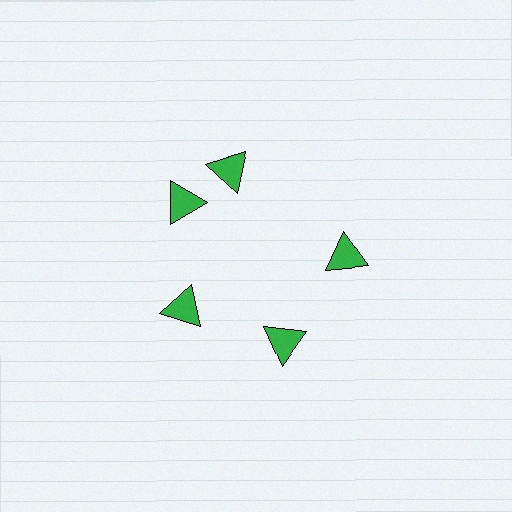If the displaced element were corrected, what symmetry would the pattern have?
It would have 5-fold rotational symmetry — the pattern would map onto itself every 72 degrees.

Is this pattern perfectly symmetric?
No. The 5 green triangles are arranged in a ring, but one element near the 1 o'clock position is rotated out of alignment along the ring, breaking the 5-fold rotational symmetry.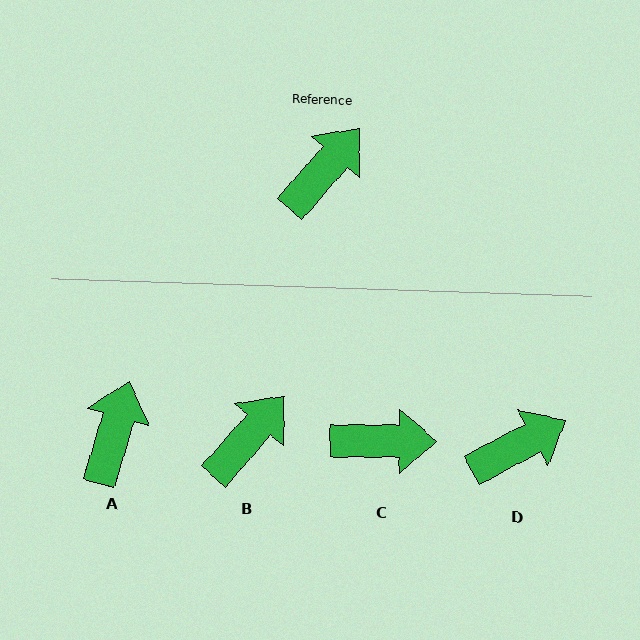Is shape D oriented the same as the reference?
No, it is off by about 21 degrees.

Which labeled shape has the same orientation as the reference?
B.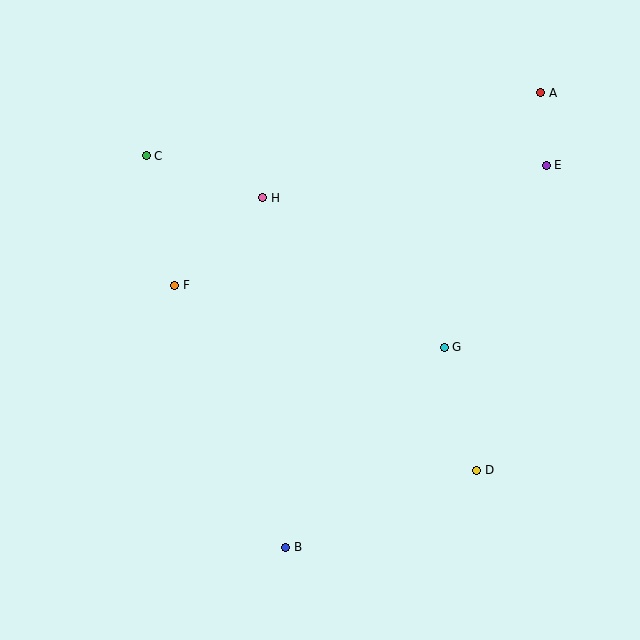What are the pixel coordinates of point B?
Point B is at (286, 547).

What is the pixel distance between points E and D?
The distance between E and D is 313 pixels.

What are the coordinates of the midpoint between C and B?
The midpoint between C and B is at (216, 351).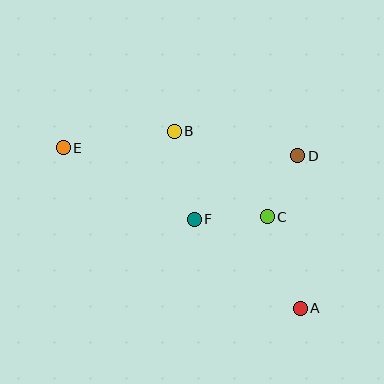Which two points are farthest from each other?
Points A and E are farthest from each other.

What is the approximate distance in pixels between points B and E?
The distance between B and E is approximately 112 pixels.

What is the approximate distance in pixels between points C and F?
The distance between C and F is approximately 73 pixels.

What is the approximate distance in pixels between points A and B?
The distance between A and B is approximately 217 pixels.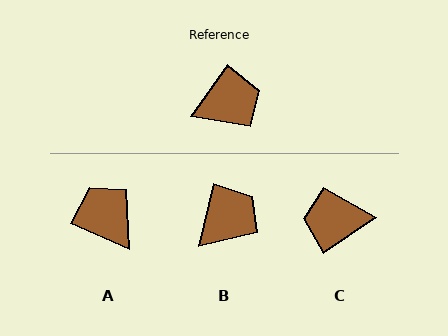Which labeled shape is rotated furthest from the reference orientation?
C, about 160 degrees away.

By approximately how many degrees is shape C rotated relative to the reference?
Approximately 160 degrees counter-clockwise.